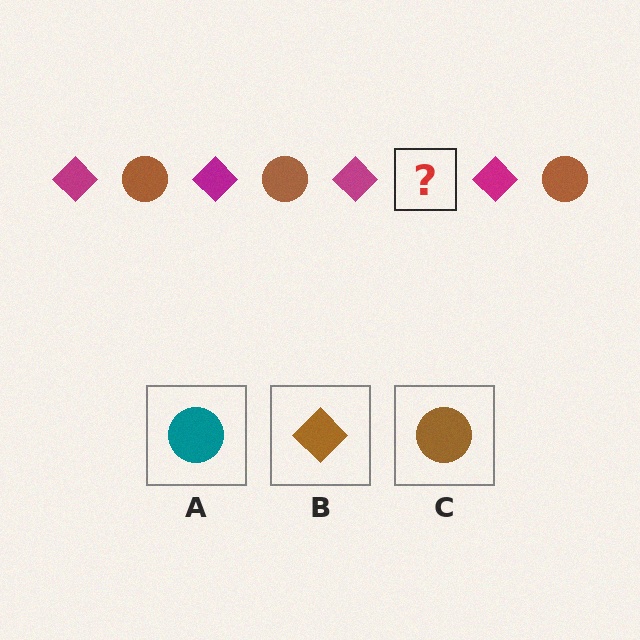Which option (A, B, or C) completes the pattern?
C.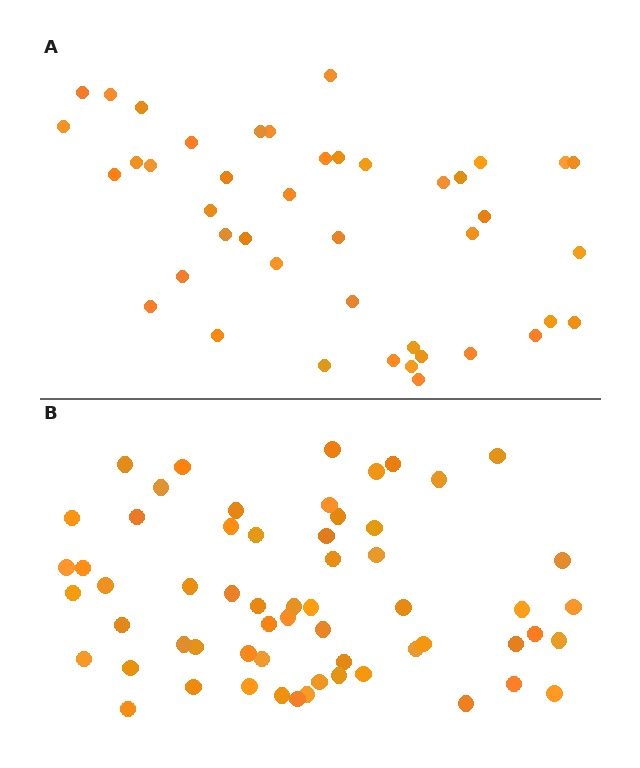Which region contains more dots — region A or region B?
Region B (the bottom region) has more dots.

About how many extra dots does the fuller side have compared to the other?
Region B has approximately 15 more dots than region A.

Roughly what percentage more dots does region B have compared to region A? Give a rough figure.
About 40% more.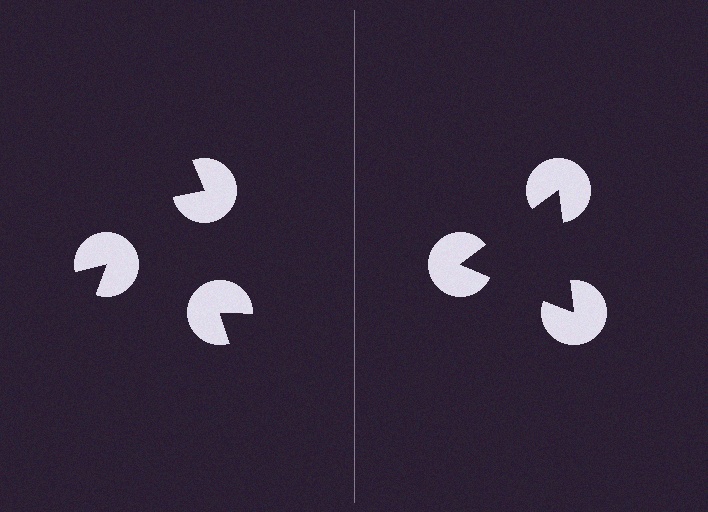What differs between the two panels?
The pac-man discs are positioned identically on both sides; only the wedge orientations differ. On the right they align to a triangle; on the left they are misaligned.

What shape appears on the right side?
An illusory triangle.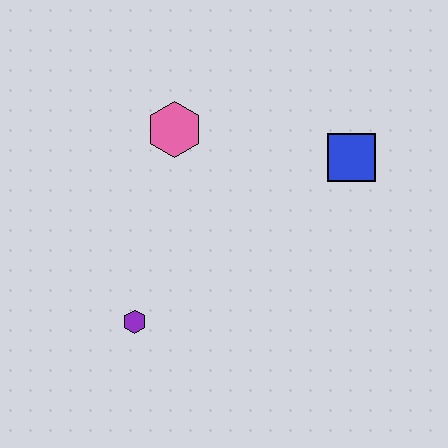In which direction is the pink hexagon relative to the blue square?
The pink hexagon is to the left of the blue square.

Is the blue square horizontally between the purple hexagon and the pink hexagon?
No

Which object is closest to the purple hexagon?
The pink hexagon is closest to the purple hexagon.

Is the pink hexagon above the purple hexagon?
Yes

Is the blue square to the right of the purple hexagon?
Yes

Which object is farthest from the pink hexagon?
The purple hexagon is farthest from the pink hexagon.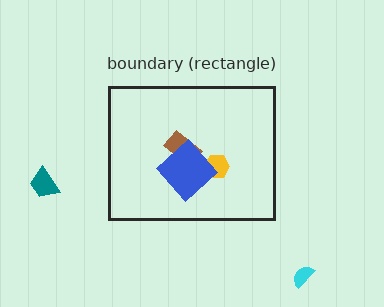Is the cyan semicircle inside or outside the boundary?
Outside.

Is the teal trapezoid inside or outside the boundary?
Outside.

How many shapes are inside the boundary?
3 inside, 2 outside.